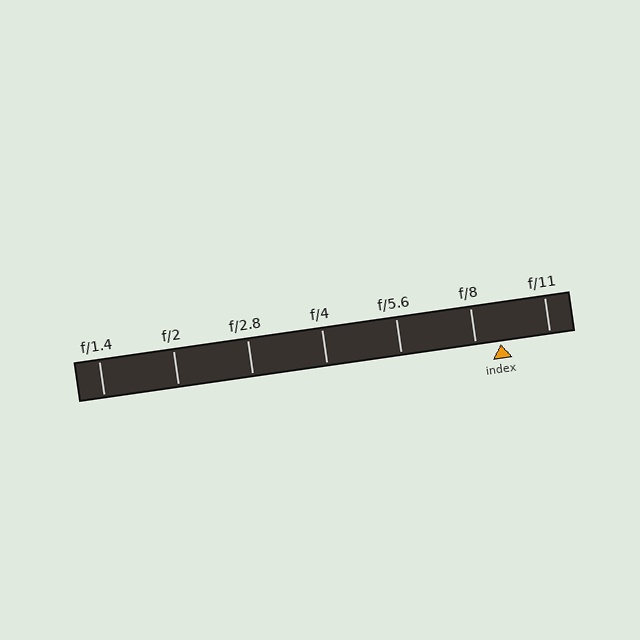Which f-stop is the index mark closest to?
The index mark is closest to f/8.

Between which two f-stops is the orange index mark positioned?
The index mark is between f/8 and f/11.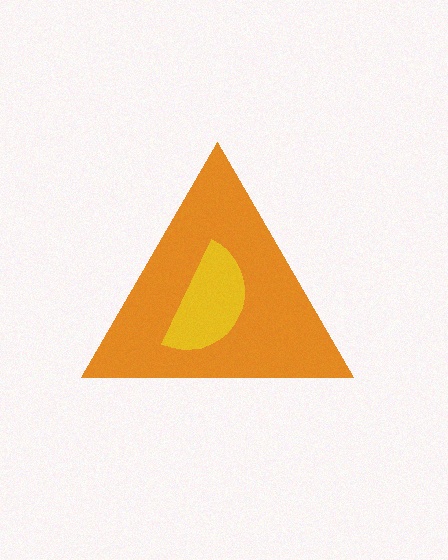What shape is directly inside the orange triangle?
The yellow semicircle.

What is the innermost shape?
The yellow semicircle.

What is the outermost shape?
The orange triangle.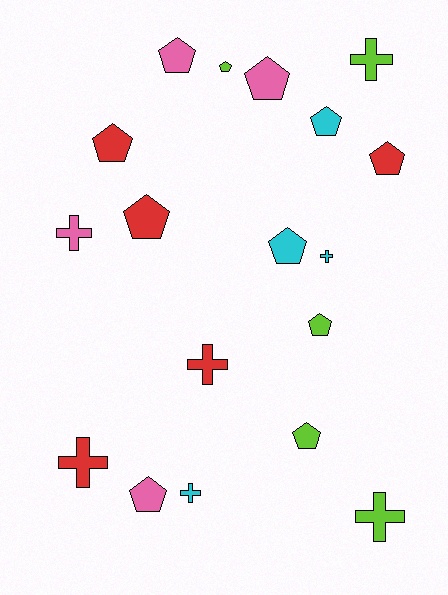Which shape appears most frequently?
Pentagon, with 11 objects.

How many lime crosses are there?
There are 2 lime crosses.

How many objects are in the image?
There are 18 objects.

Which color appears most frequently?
Lime, with 5 objects.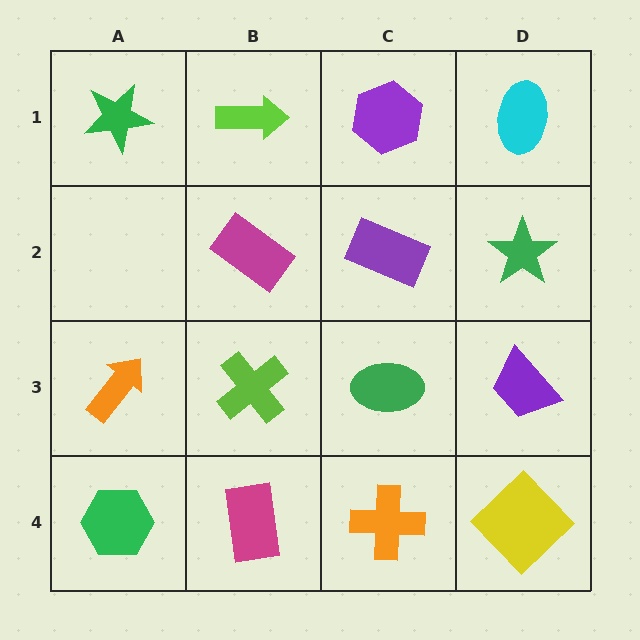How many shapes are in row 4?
4 shapes.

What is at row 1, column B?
A lime arrow.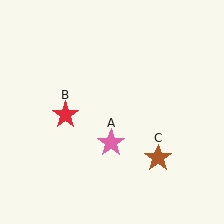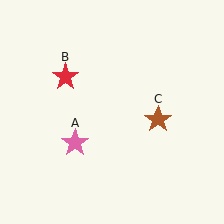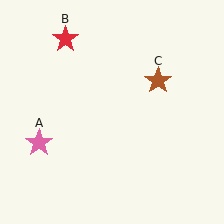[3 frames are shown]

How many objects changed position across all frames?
3 objects changed position: pink star (object A), red star (object B), brown star (object C).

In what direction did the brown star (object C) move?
The brown star (object C) moved up.